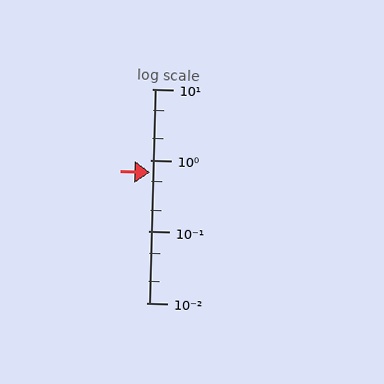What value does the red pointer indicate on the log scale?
The pointer indicates approximately 0.68.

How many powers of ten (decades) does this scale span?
The scale spans 3 decades, from 0.01 to 10.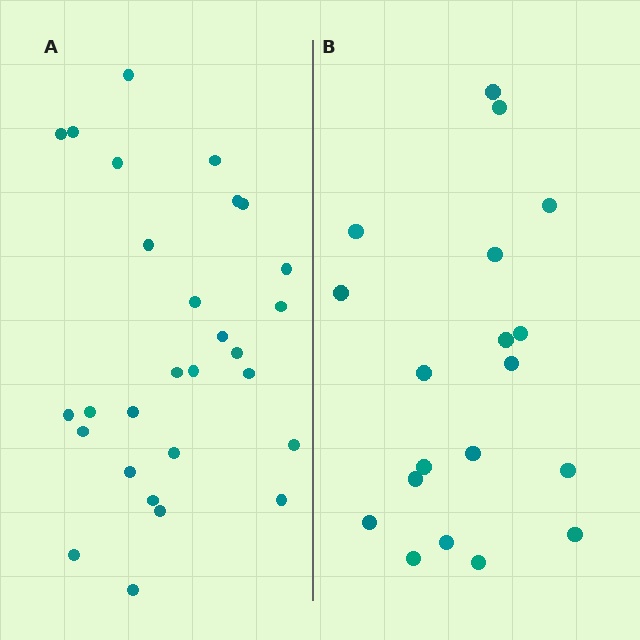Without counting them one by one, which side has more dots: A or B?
Region A (the left region) has more dots.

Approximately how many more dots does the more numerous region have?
Region A has roughly 8 or so more dots than region B.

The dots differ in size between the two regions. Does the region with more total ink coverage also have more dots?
No. Region B has more total ink coverage because its dots are larger, but region A actually contains more individual dots. Total area can be misleading — the number of items is what matters here.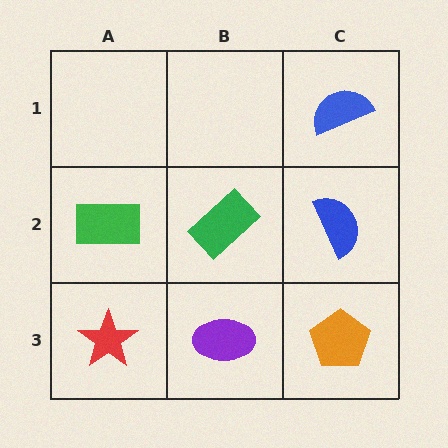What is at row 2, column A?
A green rectangle.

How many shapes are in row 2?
3 shapes.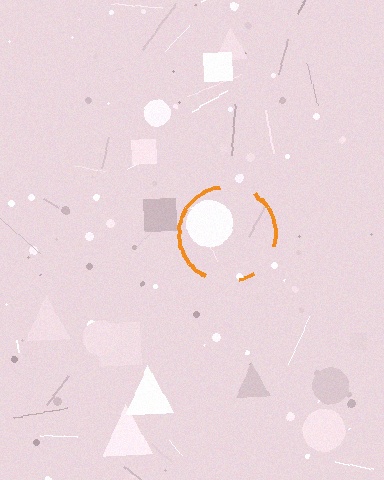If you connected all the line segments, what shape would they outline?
They would outline a circle.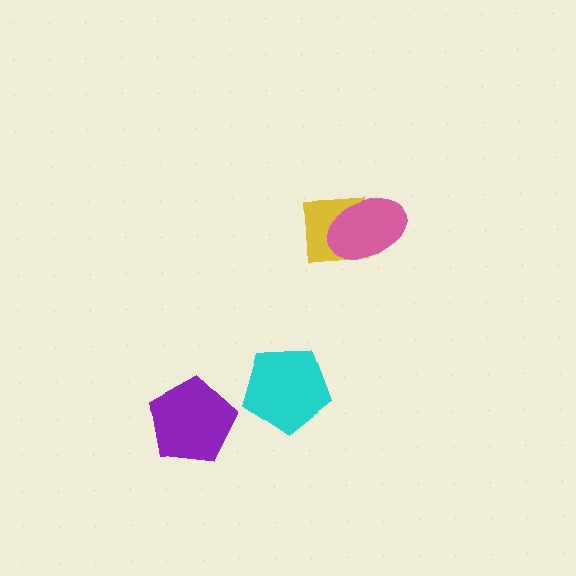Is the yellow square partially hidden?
Yes, it is partially covered by another shape.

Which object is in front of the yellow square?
The pink ellipse is in front of the yellow square.